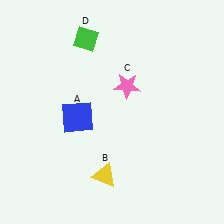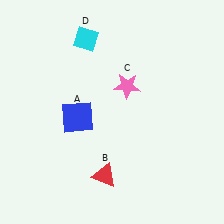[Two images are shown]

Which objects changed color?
B changed from yellow to red. D changed from green to cyan.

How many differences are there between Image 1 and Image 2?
There are 2 differences between the two images.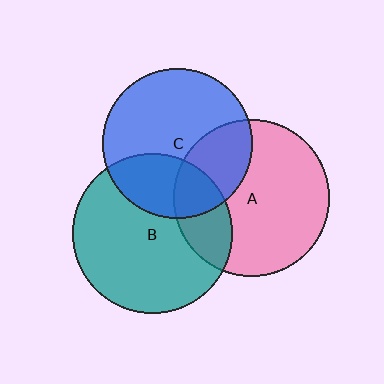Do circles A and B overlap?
Yes.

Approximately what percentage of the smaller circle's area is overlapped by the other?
Approximately 20%.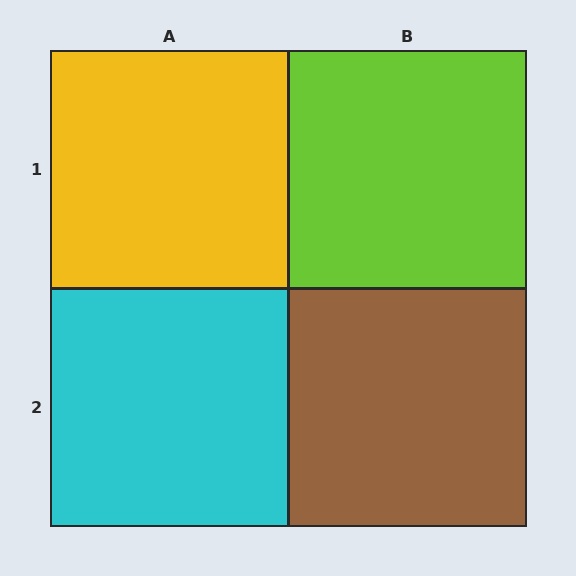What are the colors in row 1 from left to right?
Yellow, lime.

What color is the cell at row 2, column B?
Brown.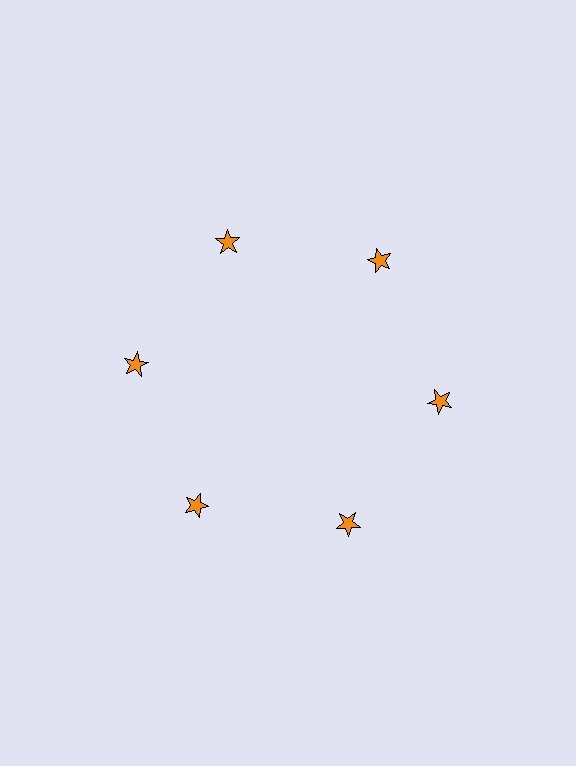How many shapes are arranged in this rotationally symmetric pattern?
There are 6 shapes, arranged in 6 groups of 1.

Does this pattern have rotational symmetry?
Yes, this pattern has 6-fold rotational symmetry. It looks the same after rotating 60 degrees around the center.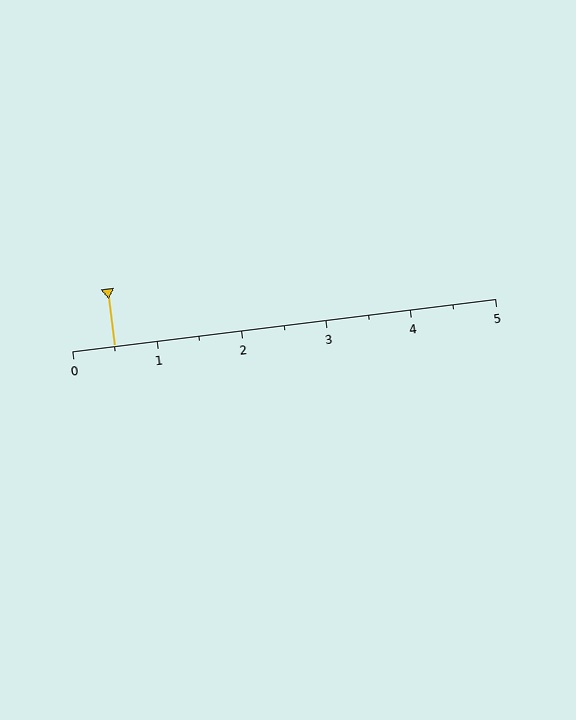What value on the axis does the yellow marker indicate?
The marker indicates approximately 0.5.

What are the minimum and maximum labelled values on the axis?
The axis runs from 0 to 5.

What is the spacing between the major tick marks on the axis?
The major ticks are spaced 1 apart.